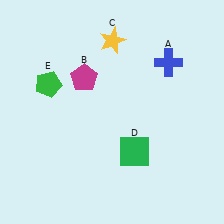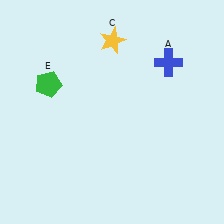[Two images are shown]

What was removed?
The green square (D), the magenta pentagon (B) were removed in Image 2.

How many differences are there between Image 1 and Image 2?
There are 2 differences between the two images.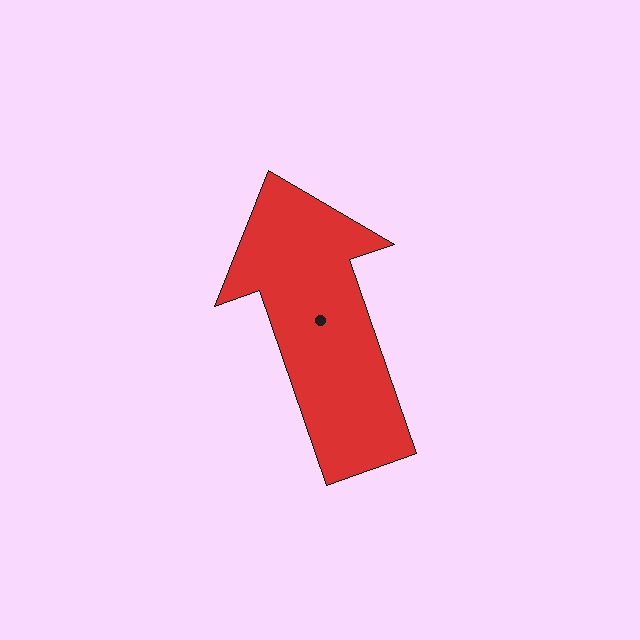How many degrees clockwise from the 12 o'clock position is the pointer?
Approximately 341 degrees.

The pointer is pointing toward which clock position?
Roughly 11 o'clock.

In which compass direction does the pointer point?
North.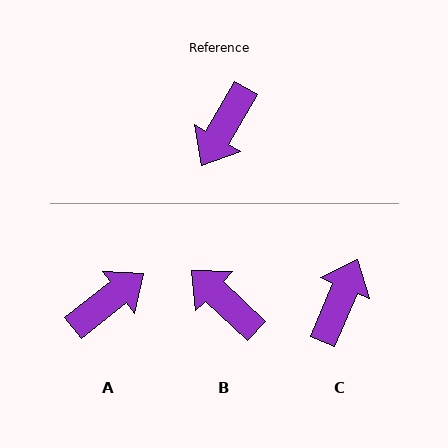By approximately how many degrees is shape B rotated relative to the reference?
Approximately 103 degrees clockwise.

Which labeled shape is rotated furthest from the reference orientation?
C, about 173 degrees away.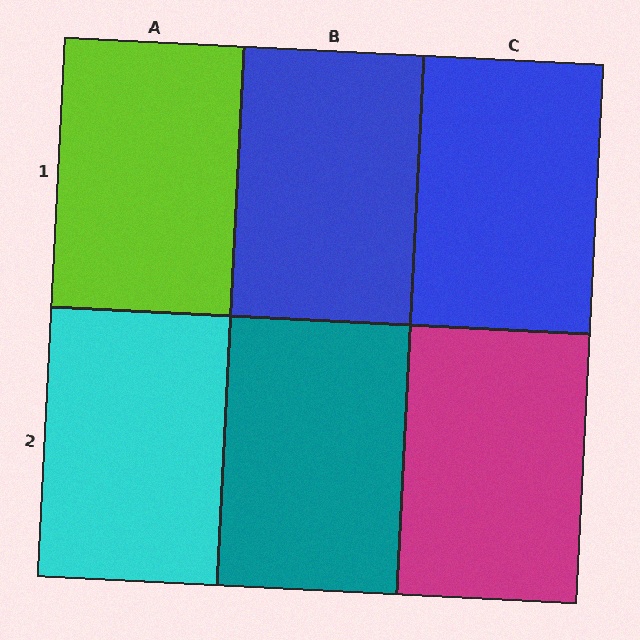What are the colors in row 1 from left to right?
Lime, blue, blue.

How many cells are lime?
1 cell is lime.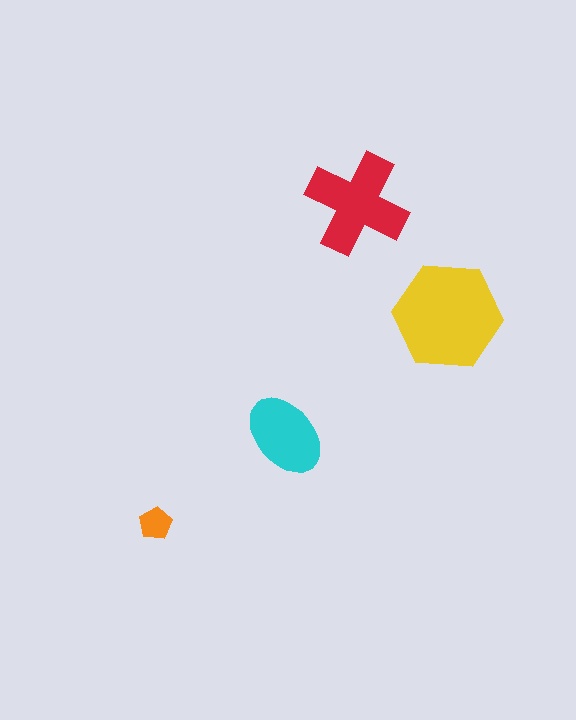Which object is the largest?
The yellow hexagon.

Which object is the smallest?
The orange pentagon.